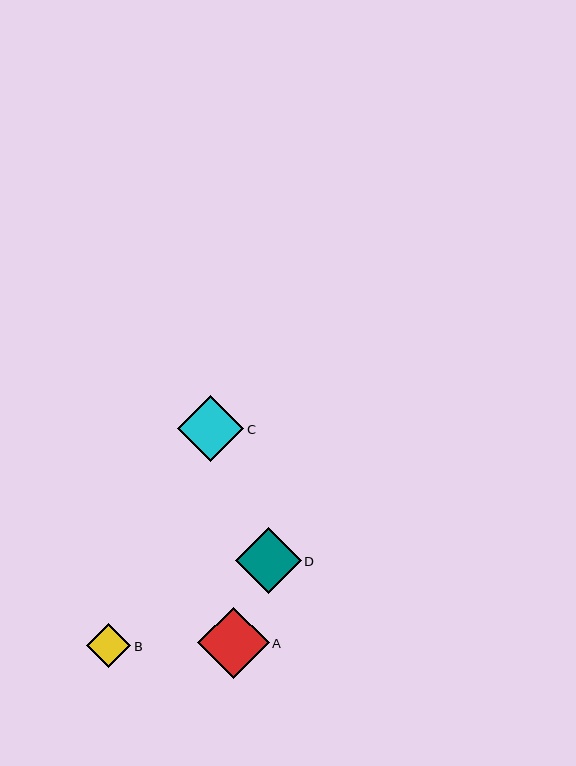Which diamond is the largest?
Diamond A is the largest with a size of approximately 72 pixels.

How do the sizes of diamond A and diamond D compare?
Diamond A and diamond D are approximately the same size.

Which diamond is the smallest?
Diamond B is the smallest with a size of approximately 44 pixels.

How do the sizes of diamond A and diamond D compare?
Diamond A and diamond D are approximately the same size.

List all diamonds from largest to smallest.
From largest to smallest: A, D, C, B.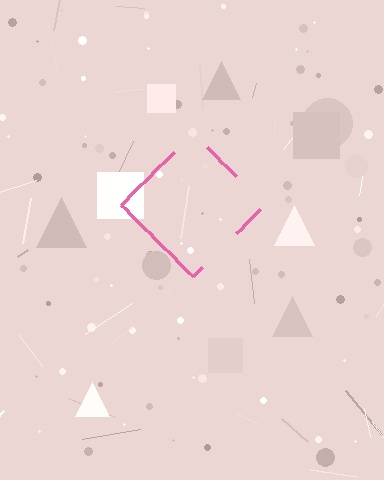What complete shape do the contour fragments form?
The contour fragments form a diamond.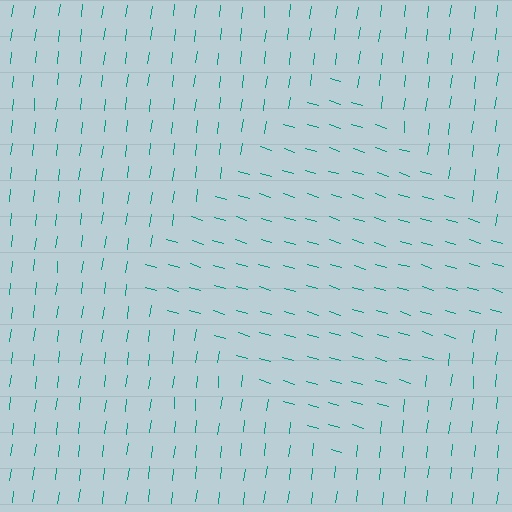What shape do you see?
I see a diamond.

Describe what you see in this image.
The image is filled with small teal line segments. A diamond region in the image has lines oriented differently from the surrounding lines, creating a visible texture boundary.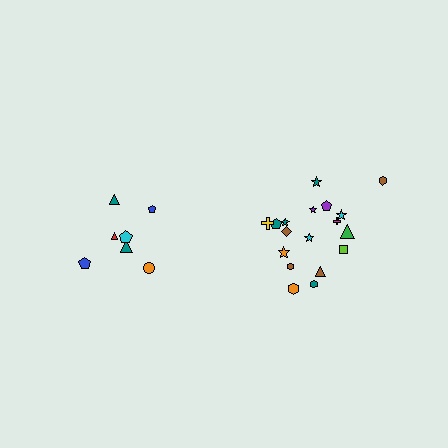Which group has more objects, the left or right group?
The right group.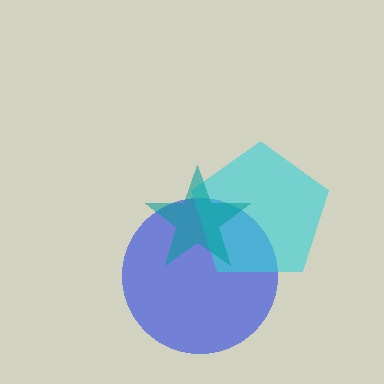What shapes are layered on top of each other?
The layered shapes are: a blue circle, a cyan pentagon, a teal star.